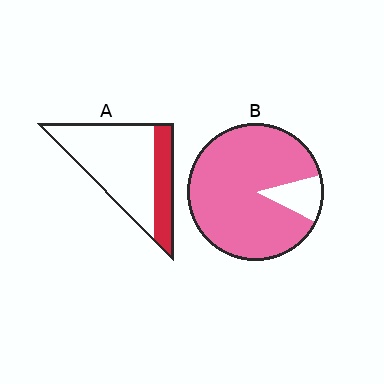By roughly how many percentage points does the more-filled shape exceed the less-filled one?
By roughly 60 percentage points (B over A).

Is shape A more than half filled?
No.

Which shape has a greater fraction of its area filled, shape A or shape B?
Shape B.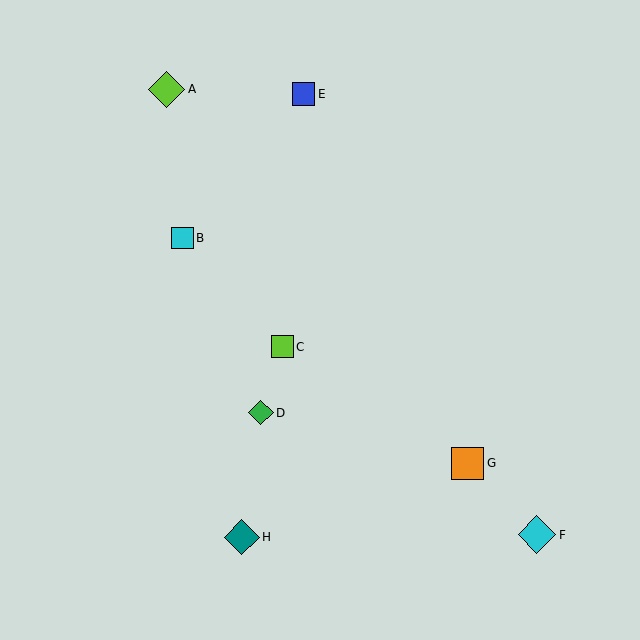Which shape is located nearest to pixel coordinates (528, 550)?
The cyan diamond (labeled F) at (537, 535) is nearest to that location.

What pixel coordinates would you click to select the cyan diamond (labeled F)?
Click at (537, 535) to select the cyan diamond F.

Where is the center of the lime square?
The center of the lime square is at (282, 347).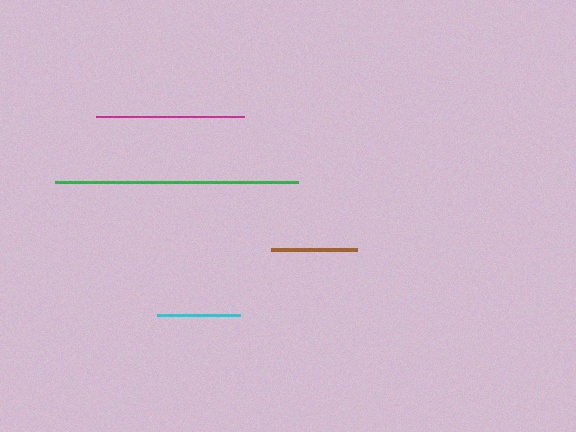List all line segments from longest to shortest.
From longest to shortest: green, magenta, brown, cyan.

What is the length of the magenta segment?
The magenta segment is approximately 148 pixels long.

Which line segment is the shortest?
The cyan line is the shortest at approximately 83 pixels.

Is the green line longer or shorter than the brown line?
The green line is longer than the brown line.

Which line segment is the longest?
The green line is the longest at approximately 242 pixels.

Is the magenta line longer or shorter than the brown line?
The magenta line is longer than the brown line.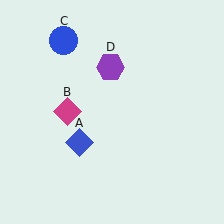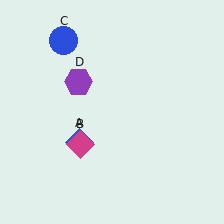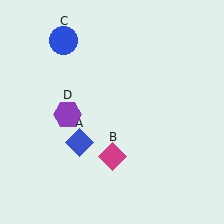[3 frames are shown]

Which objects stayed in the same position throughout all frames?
Blue diamond (object A) and blue circle (object C) remained stationary.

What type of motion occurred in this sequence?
The magenta diamond (object B), purple hexagon (object D) rotated counterclockwise around the center of the scene.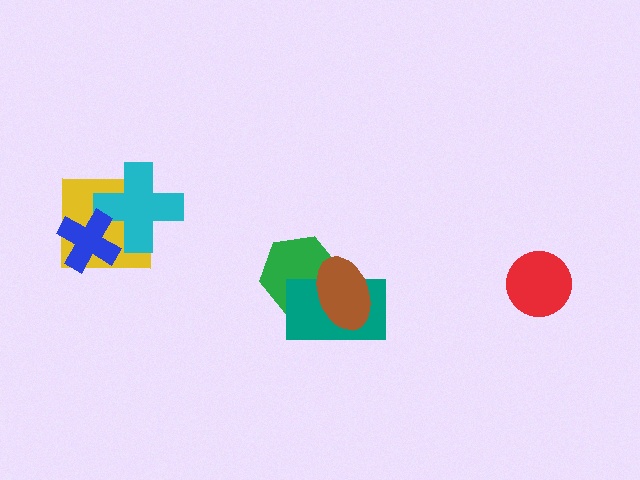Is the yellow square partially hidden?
Yes, it is partially covered by another shape.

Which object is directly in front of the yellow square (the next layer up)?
The cyan cross is directly in front of the yellow square.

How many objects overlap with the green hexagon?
2 objects overlap with the green hexagon.